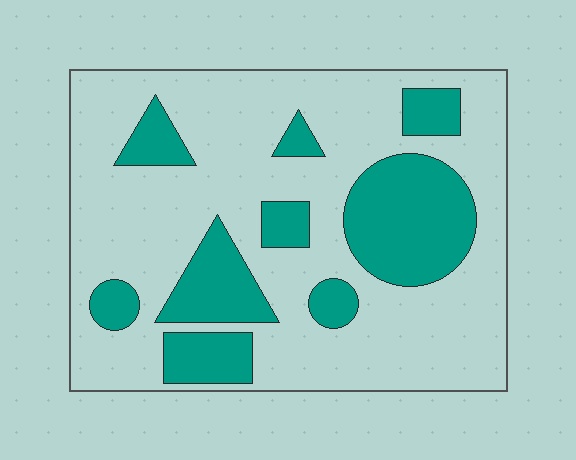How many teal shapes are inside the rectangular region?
9.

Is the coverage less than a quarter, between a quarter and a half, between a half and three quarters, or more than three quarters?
Between a quarter and a half.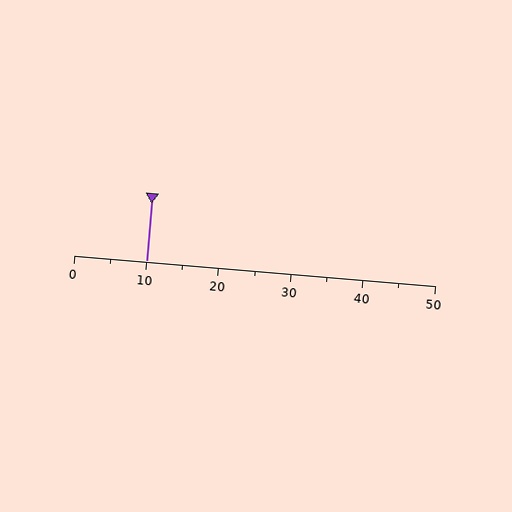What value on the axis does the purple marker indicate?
The marker indicates approximately 10.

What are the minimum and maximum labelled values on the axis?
The axis runs from 0 to 50.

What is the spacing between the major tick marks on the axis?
The major ticks are spaced 10 apart.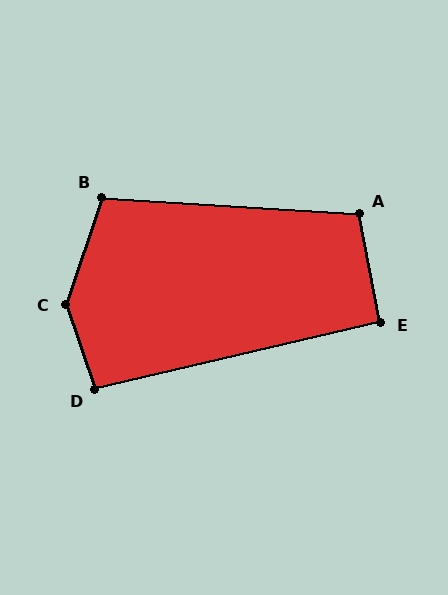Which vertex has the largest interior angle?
C, at approximately 143 degrees.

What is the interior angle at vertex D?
Approximately 96 degrees (obtuse).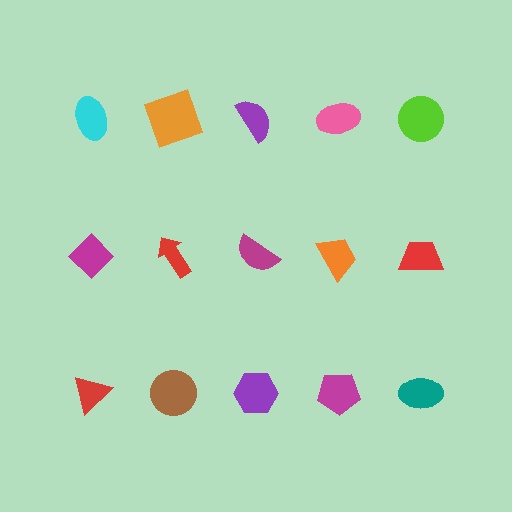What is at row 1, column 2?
An orange square.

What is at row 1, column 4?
A pink ellipse.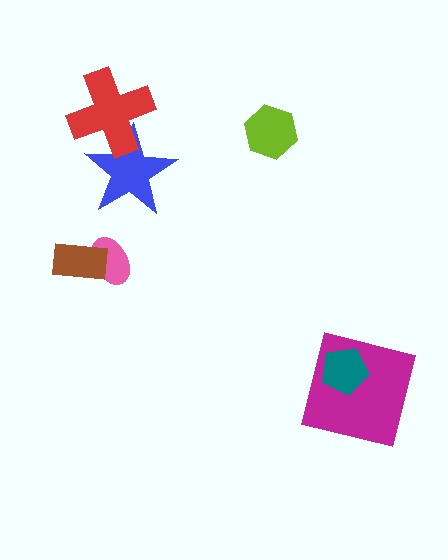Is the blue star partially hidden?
Yes, it is partially covered by another shape.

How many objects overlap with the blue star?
1 object overlaps with the blue star.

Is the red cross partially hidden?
No, no other shape covers it.